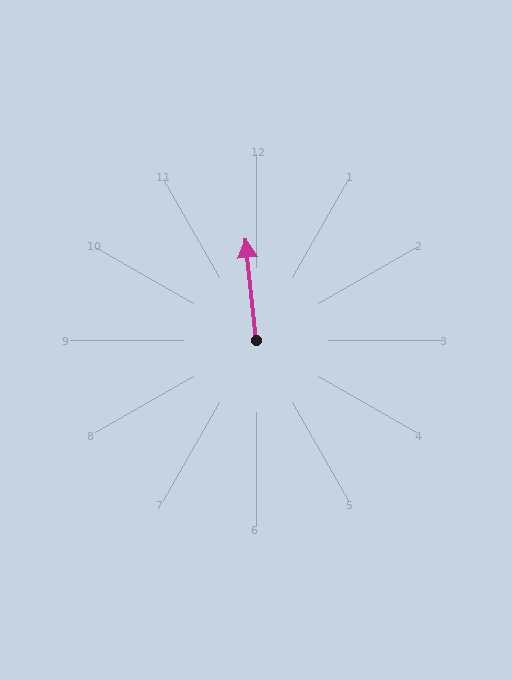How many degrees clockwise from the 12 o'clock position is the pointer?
Approximately 354 degrees.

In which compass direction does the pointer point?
North.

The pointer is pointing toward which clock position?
Roughly 12 o'clock.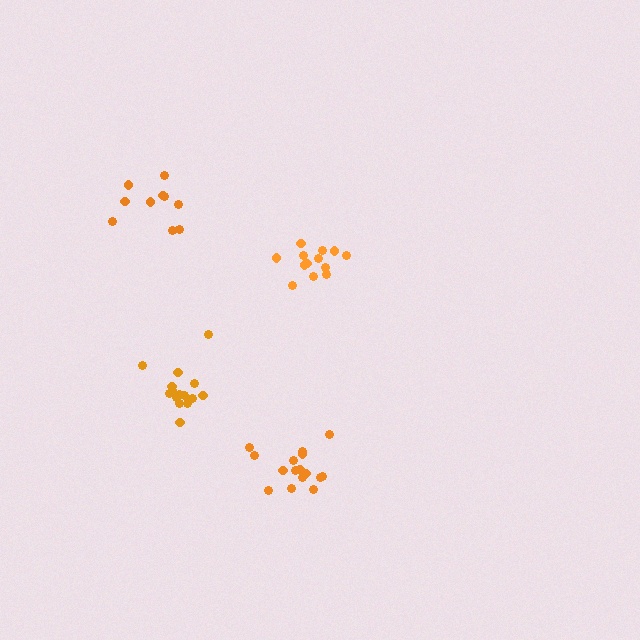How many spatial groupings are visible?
There are 4 spatial groupings.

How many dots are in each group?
Group 1: 16 dots, Group 2: 15 dots, Group 3: 10 dots, Group 4: 13 dots (54 total).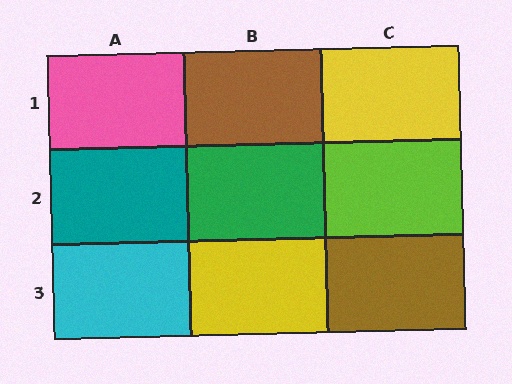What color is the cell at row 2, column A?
Teal.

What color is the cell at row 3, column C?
Brown.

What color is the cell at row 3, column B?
Yellow.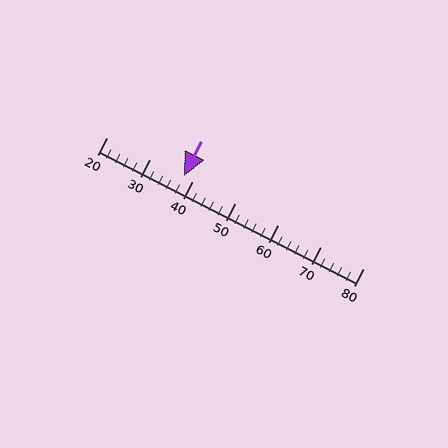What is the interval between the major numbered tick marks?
The major tick marks are spaced 10 units apart.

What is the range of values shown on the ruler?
The ruler shows values from 20 to 80.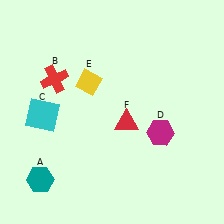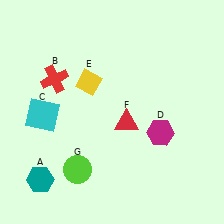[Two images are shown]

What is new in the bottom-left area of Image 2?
A lime circle (G) was added in the bottom-left area of Image 2.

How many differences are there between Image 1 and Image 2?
There is 1 difference between the two images.